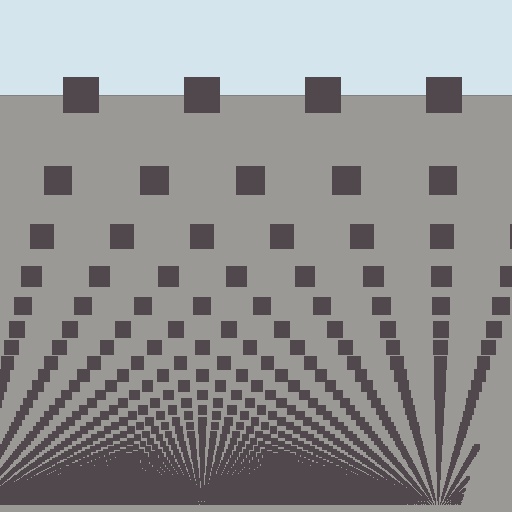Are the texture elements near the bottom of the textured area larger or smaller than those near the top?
Smaller. The gradient is inverted — elements near the bottom are smaller and denser.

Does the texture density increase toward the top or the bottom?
Density increases toward the bottom.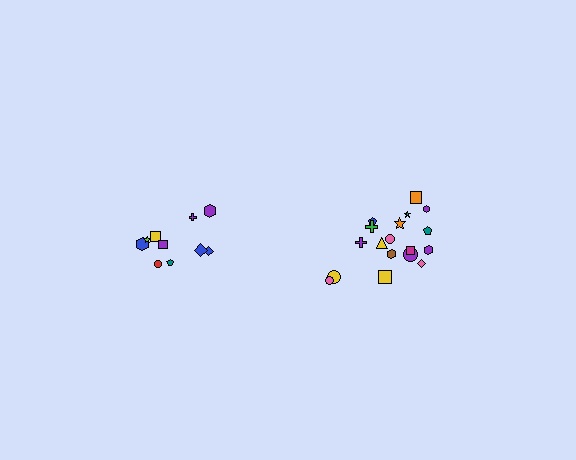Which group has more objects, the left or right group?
The right group.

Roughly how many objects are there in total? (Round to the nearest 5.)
Roughly 30 objects in total.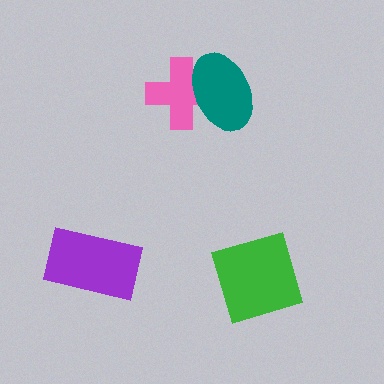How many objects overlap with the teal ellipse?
1 object overlaps with the teal ellipse.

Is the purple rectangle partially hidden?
No, no other shape covers it.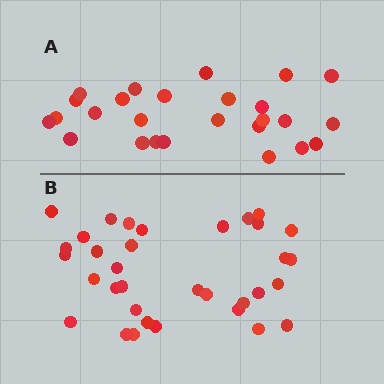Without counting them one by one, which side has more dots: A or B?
Region B (the bottom region) has more dots.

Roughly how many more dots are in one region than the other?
Region B has roughly 8 or so more dots than region A.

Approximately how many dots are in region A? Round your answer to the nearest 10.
About 30 dots. (The exact count is 26, which rounds to 30.)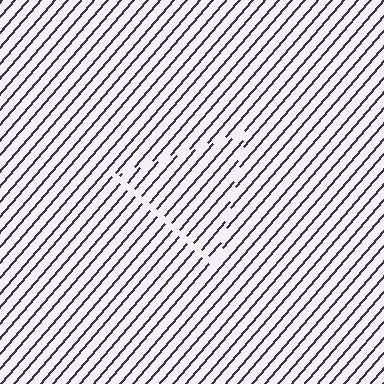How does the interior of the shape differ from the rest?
The interior of the shape contains the same grating, shifted by half a period — the contour is defined by the phase discontinuity where line-ends from the inner and outer gratings abut.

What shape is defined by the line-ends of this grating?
An illusory triangle. The interior of the shape contains the same grating, shifted by half a period — the contour is defined by the phase discontinuity where line-ends from the inner and outer gratings abut.